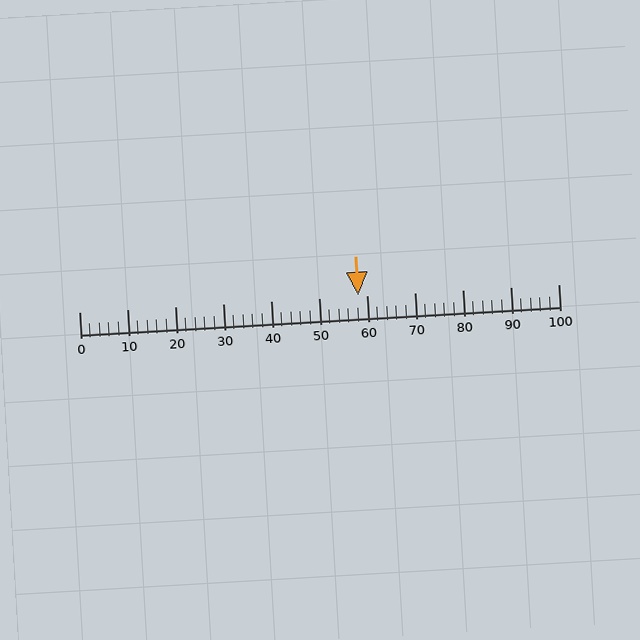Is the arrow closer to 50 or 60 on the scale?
The arrow is closer to 60.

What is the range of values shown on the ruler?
The ruler shows values from 0 to 100.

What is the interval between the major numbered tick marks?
The major tick marks are spaced 10 units apart.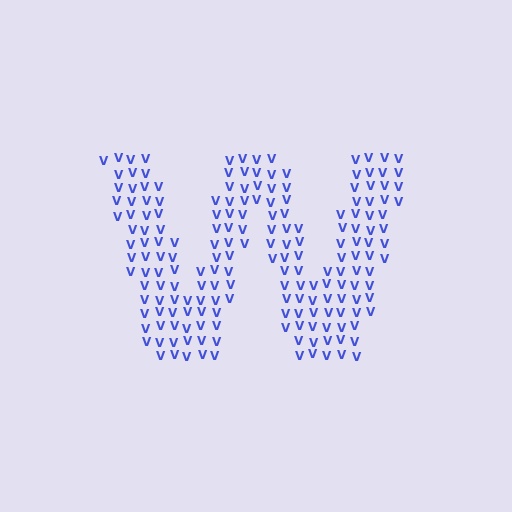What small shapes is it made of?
It is made of small letter V's.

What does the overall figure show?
The overall figure shows the letter W.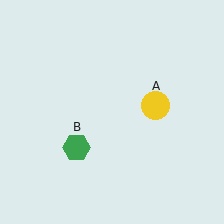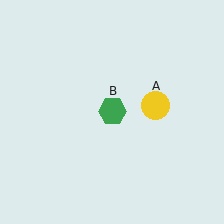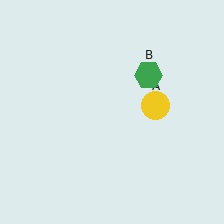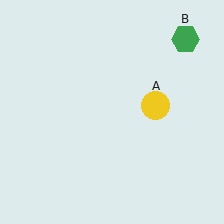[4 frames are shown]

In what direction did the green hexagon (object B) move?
The green hexagon (object B) moved up and to the right.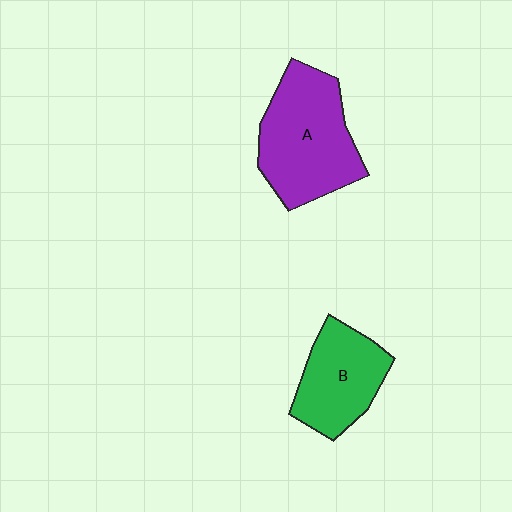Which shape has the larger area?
Shape A (purple).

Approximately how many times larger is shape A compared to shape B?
Approximately 1.4 times.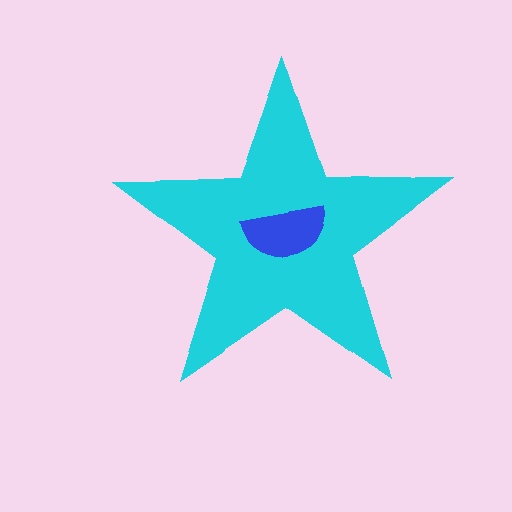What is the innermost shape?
The blue semicircle.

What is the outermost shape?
The cyan star.